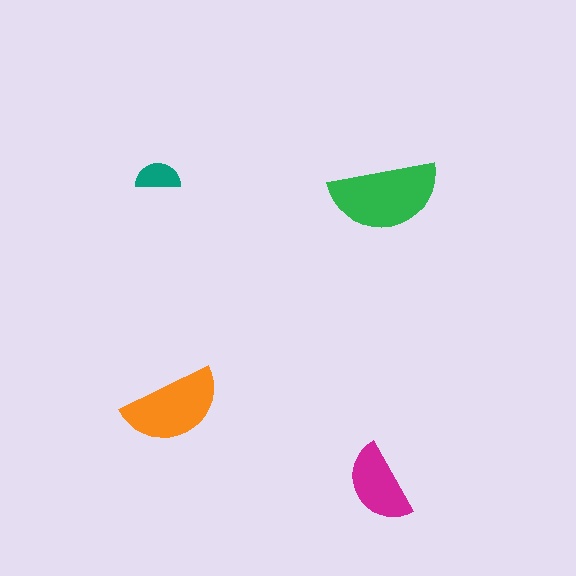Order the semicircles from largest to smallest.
the green one, the orange one, the magenta one, the teal one.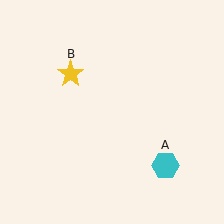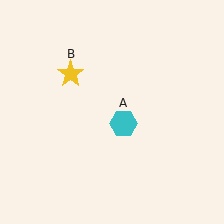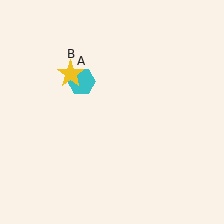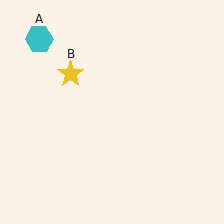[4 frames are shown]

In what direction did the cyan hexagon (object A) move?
The cyan hexagon (object A) moved up and to the left.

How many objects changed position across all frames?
1 object changed position: cyan hexagon (object A).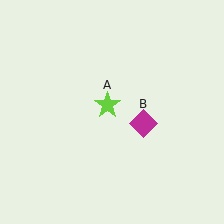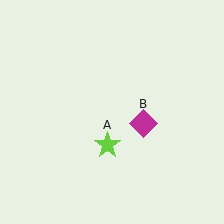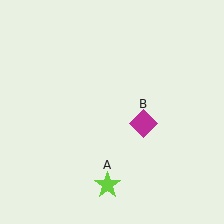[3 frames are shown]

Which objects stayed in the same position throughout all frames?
Magenta diamond (object B) remained stationary.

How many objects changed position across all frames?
1 object changed position: lime star (object A).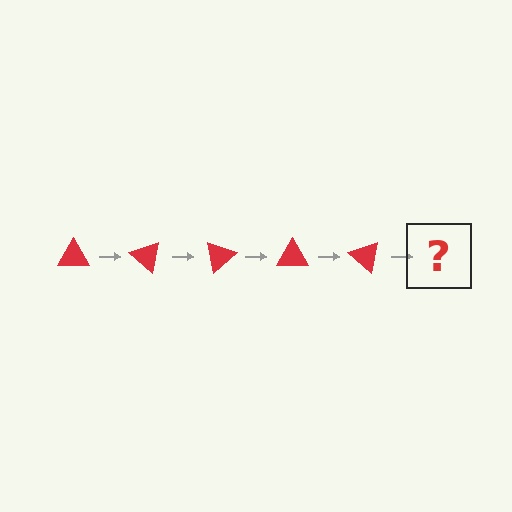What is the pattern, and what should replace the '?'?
The pattern is that the triangle rotates 40 degrees each step. The '?' should be a red triangle rotated 200 degrees.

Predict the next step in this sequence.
The next step is a red triangle rotated 200 degrees.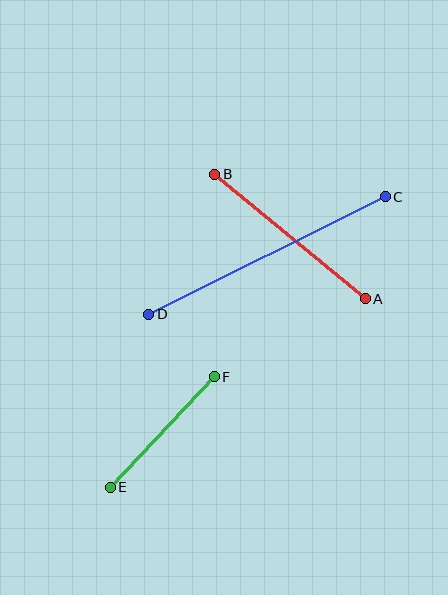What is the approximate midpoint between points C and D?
The midpoint is at approximately (267, 256) pixels.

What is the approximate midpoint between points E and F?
The midpoint is at approximately (162, 432) pixels.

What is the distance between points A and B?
The distance is approximately 196 pixels.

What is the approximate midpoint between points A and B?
The midpoint is at approximately (290, 236) pixels.